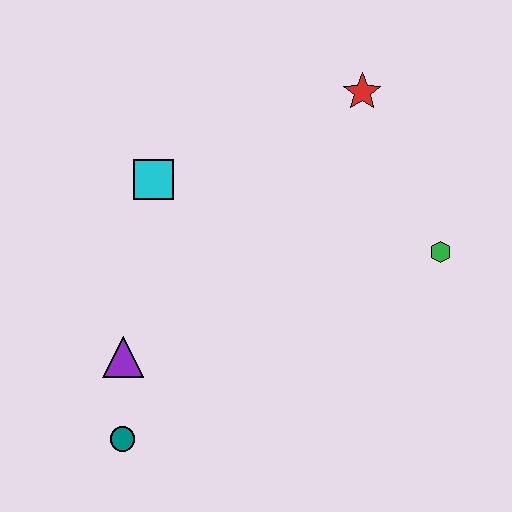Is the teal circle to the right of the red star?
No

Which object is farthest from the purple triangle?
The red star is farthest from the purple triangle.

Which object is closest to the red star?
The green hexagon is closest to the red star.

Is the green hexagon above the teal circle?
Yes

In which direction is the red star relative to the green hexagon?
The red star is above the green hexagon.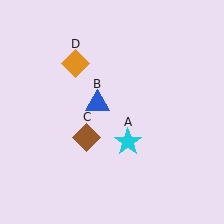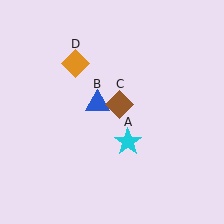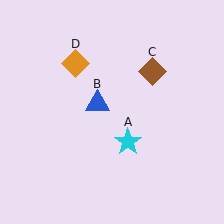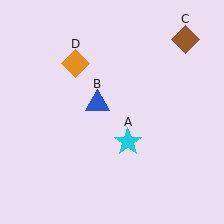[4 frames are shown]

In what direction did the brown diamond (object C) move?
The brown diamond (object C) moved up and to the right.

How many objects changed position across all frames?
1 object changed position: brown diamond (object C).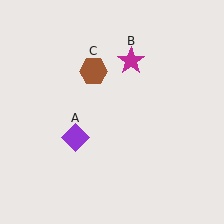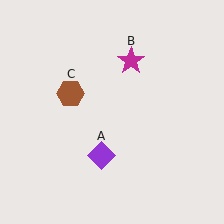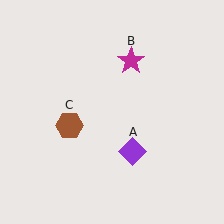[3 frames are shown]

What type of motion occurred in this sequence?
The purple diamond (object A), brown hexagon (object C) rotated counterclockwise around the center of the scene.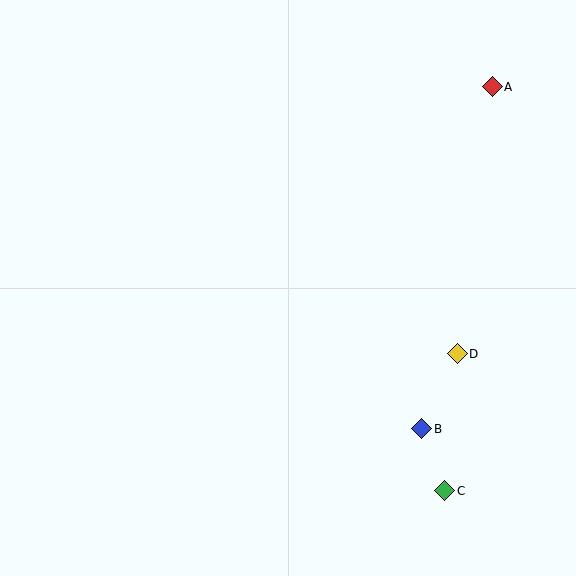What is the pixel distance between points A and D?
The distance between A and D is 269 pixels.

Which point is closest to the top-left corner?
Point A is closest to the top-left corner.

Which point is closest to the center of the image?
Point D at (457, 354) is closest to the center.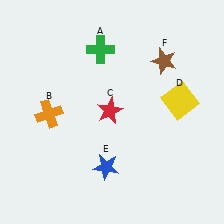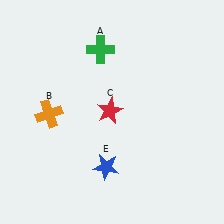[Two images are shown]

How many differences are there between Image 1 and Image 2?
There are 2 differences between the two images.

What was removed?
The yellow square (D), the brown star (F) were removed in Image 2.